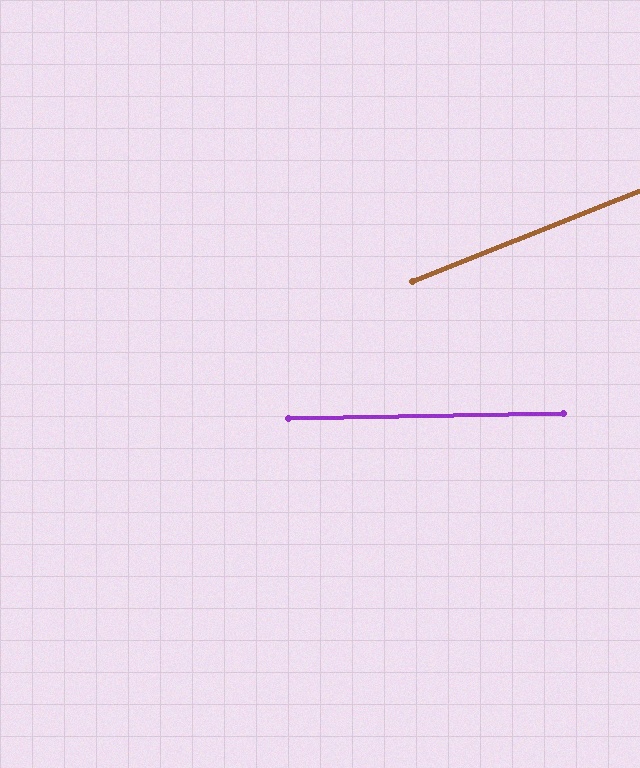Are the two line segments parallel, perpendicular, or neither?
Neither parallel nor perpendicular — they differ by about 21°.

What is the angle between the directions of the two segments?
Approximately 21 degrees.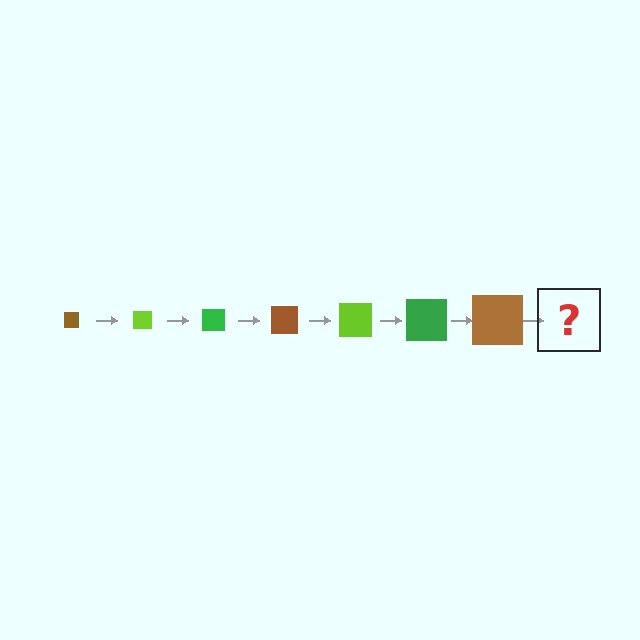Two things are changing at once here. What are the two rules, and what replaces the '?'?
The two rules are that the square grows larger each step and the color cycles through brown, lime, and green. The '?' should be a lime square, larger than the previous one.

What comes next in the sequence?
The next element should be a lime square, larger than the previous one.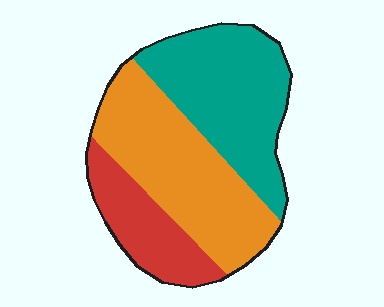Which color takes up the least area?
Red, at roughly 20%.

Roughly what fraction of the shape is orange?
Orange covers about 40% of the shape.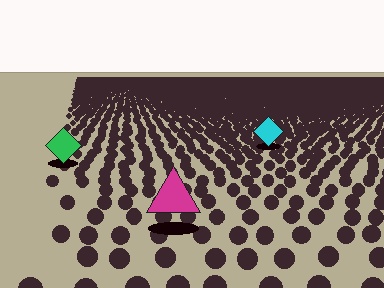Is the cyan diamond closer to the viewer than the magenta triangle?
No. The magenta triangle is closer — you can tell from the texture gradient: the ground texture is coarser near it.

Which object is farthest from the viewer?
The cyan diamond is farthest from the viewer. It appears smaller and the ground texture around it is denser.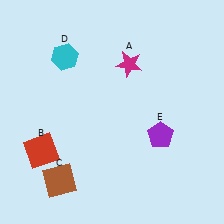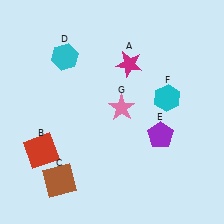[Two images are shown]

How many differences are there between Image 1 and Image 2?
There are 2 differences between the two images.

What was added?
A cyan hexagon (F), a pink star (G) were added in Image 2.